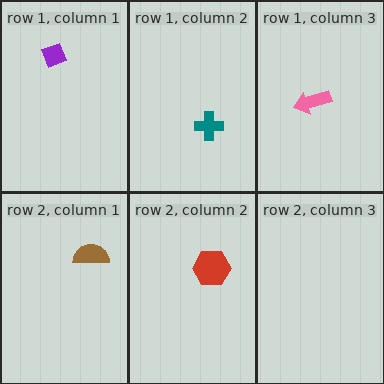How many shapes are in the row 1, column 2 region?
1.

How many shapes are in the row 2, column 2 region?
1.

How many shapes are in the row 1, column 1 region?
1.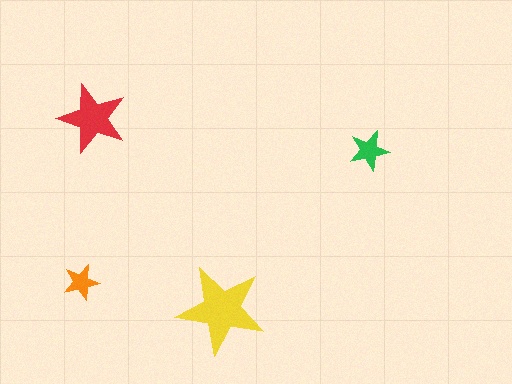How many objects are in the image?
There are 4 objects in the image.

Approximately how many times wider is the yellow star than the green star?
About 2 times wider.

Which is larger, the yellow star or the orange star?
The yellow one.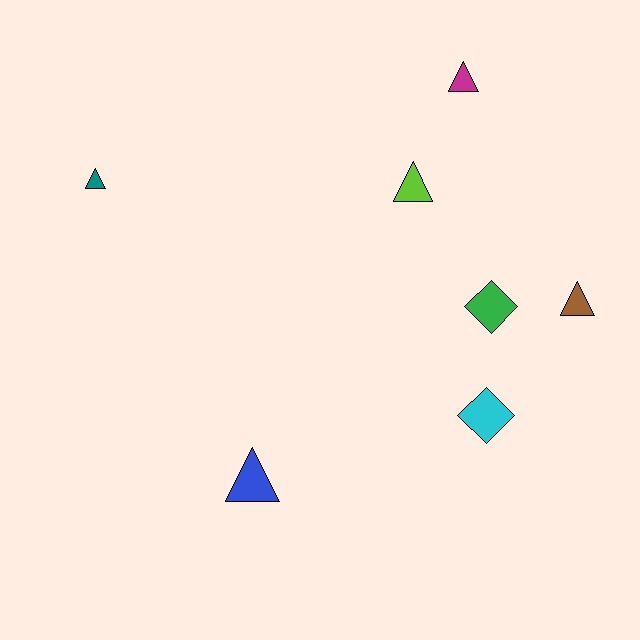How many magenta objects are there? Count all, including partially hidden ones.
There is 1 magenta object.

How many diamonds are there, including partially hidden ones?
There are 2 diamonds.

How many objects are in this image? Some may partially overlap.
There are 7 objects.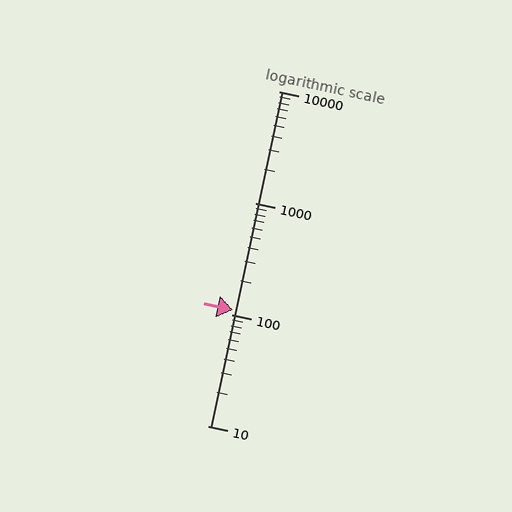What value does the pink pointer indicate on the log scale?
The pointer indicates approximately 110.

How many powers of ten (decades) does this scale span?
The scale spans 3 decades, from 10 to 10000.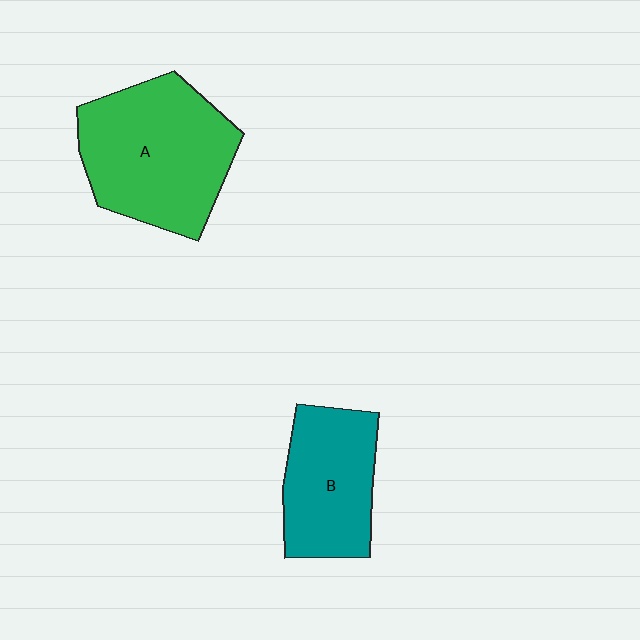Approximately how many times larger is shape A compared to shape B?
Approximately 1.5 times.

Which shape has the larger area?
Shape A (green).